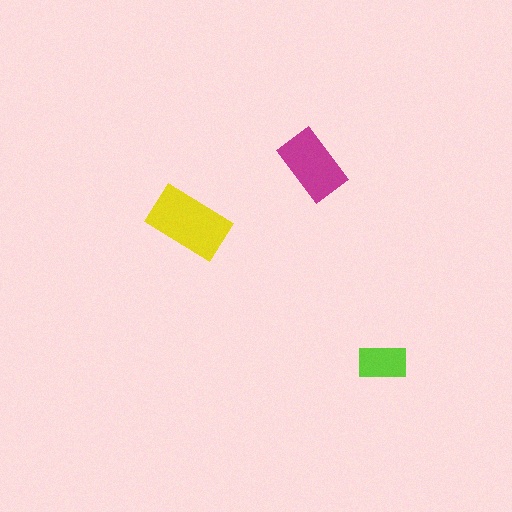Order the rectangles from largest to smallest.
the yellow one, the magenta one, the lime one.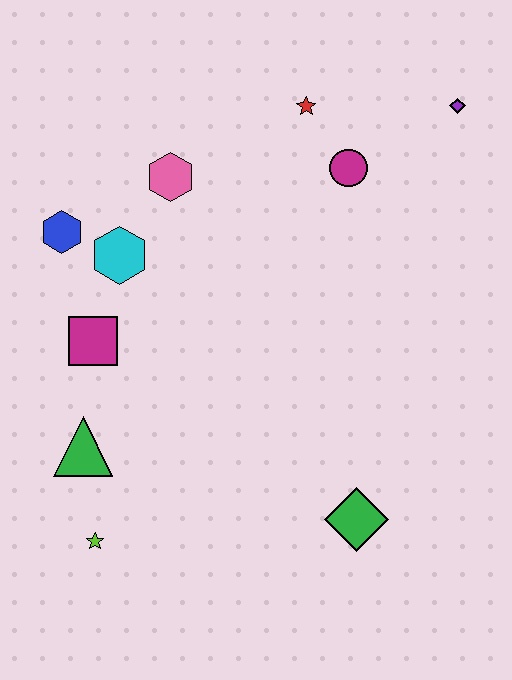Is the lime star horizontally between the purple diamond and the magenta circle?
No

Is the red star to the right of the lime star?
Yes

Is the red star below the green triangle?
No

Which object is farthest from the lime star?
The purple diamond is farthest from the lime star.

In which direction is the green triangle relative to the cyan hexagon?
The green triangle is below the cyan hexagon.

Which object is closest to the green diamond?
The lime star is closest to the green diamond.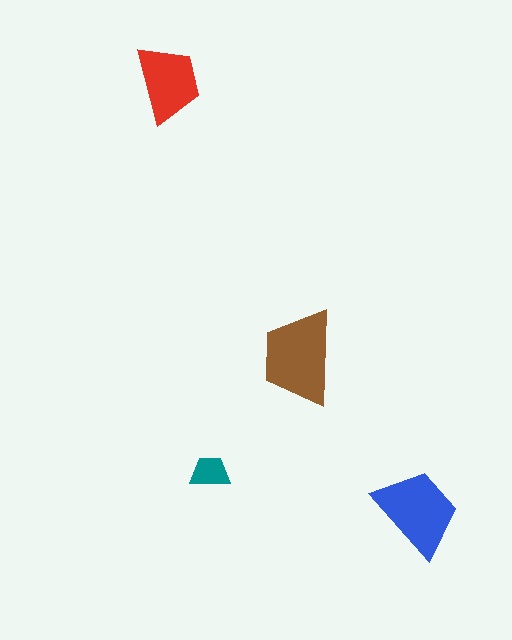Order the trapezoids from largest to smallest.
the brown one, the blue one, the red one, the teal one.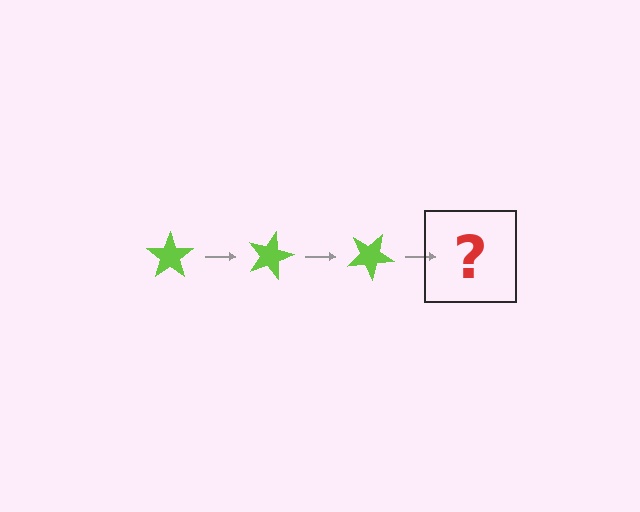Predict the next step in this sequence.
The next step is a lime star rotated 45 degrees.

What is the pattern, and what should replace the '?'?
The pattern is that the star rotates 15 degrees each step. The '?' should be a lime star rotated 45 degrees.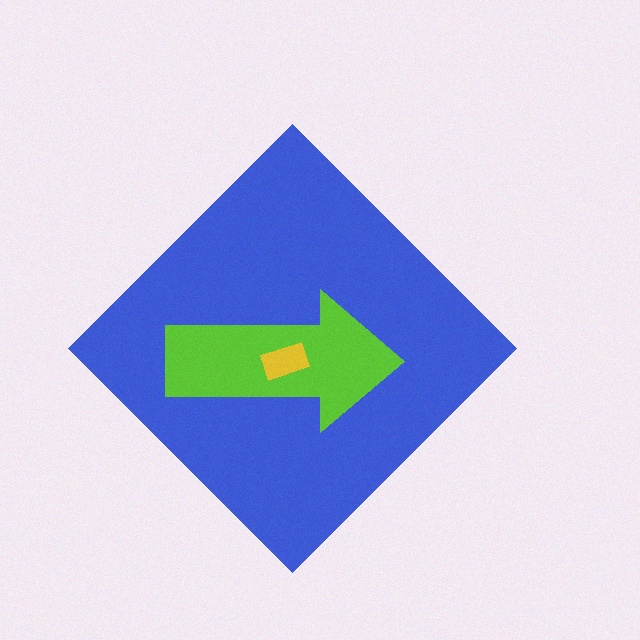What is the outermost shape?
The blue diamond.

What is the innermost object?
The yellow rectangle.